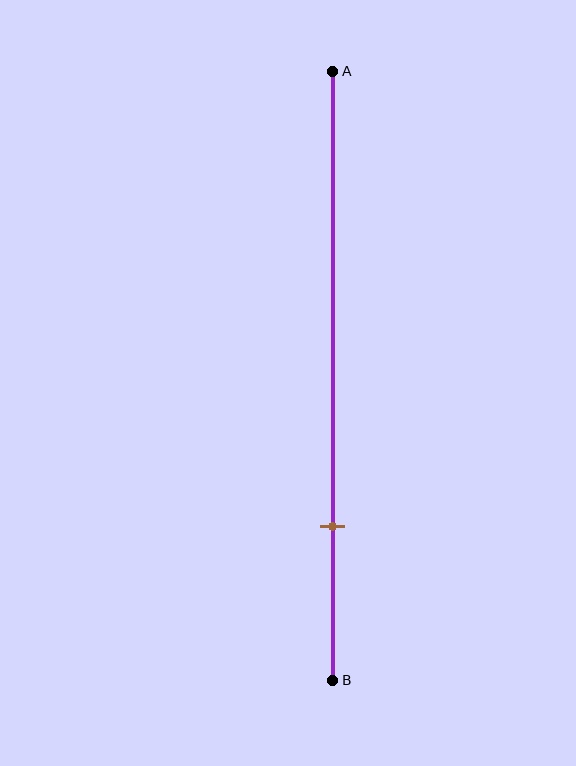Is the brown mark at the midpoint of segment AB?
No, the mark is at about 75% from A, not at the 50% midpoint.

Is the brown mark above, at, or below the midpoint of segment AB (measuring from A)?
The brown mark is below the midpoint of segment AB.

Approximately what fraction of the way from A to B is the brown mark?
The brown mark is approximately 75% of the way from A to B.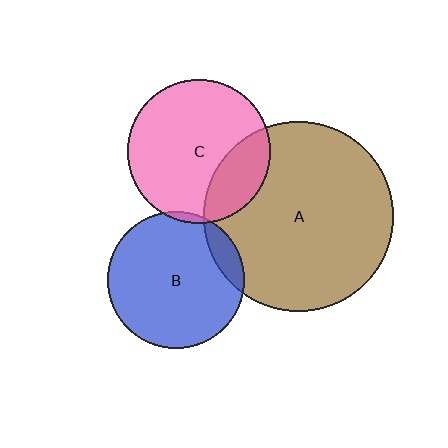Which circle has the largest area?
Circle A (brown).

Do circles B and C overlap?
Yes.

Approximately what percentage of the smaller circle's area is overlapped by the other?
Approximately 5%.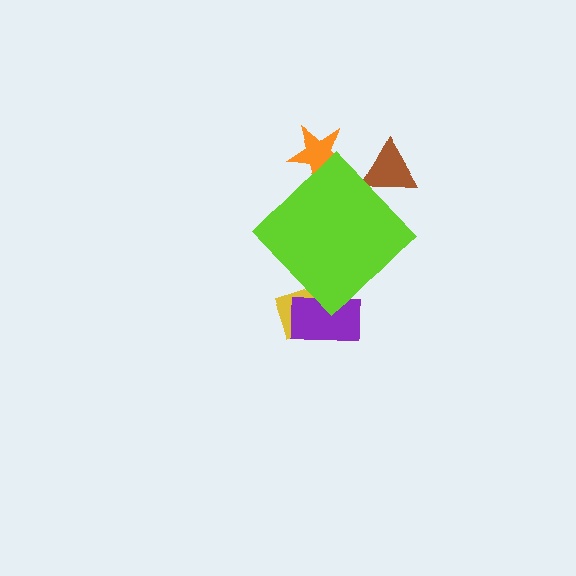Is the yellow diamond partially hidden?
Yes, the yellow diamond is partially hidden behind the lime diamond.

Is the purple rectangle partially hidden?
Yes, the purple rectangle is partially hidden behind the lime diamond.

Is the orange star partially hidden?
Yes, the orange star is partially hidden behind the lime diamond.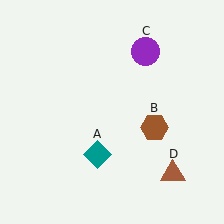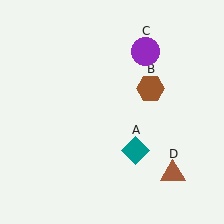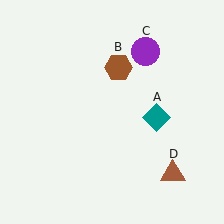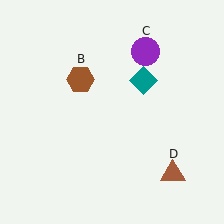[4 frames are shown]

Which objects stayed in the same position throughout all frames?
Purple circle (object C) and brown triangle (object D) remained stationary.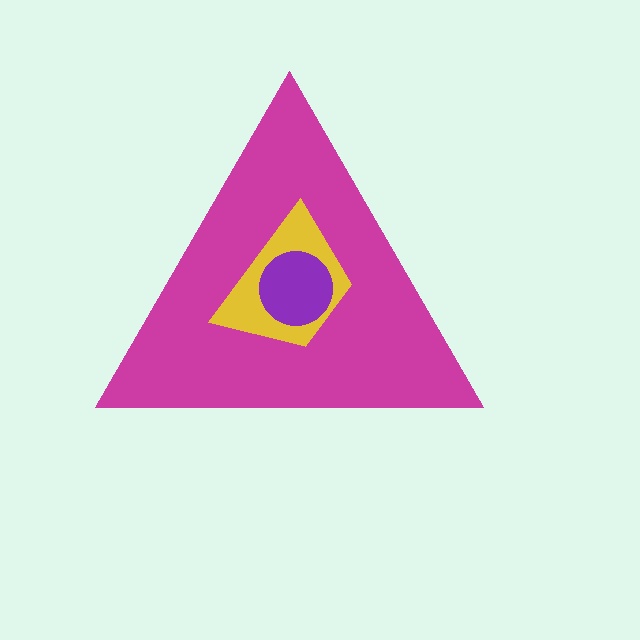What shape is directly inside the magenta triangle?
The yellow trapezoid.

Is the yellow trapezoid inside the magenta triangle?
Yes.